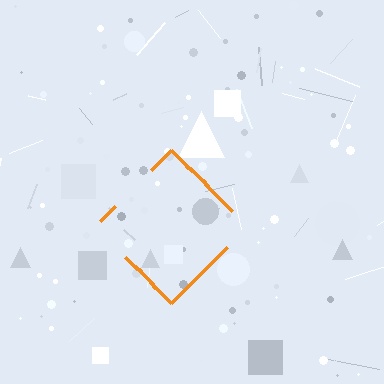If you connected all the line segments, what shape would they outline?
They would outline a diamond.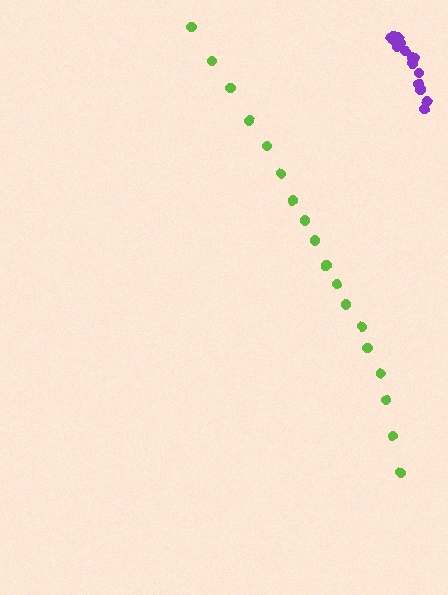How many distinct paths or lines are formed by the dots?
There are 2 distinct paths.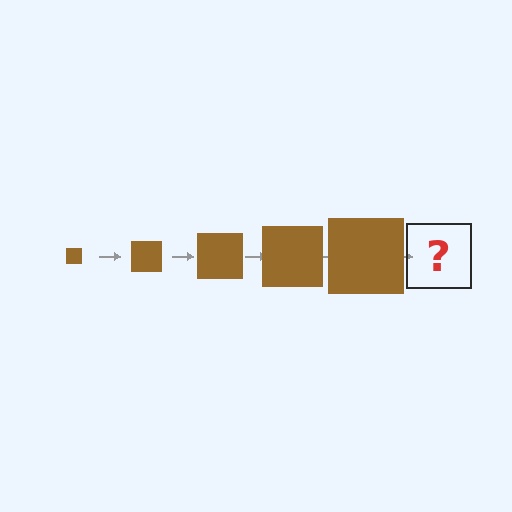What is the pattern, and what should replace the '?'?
The pattern is that the square gets progressively larger each step. The '?' should be a brown square, larger than the previous one.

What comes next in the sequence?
The next element should be a brown square, larger than the previous one.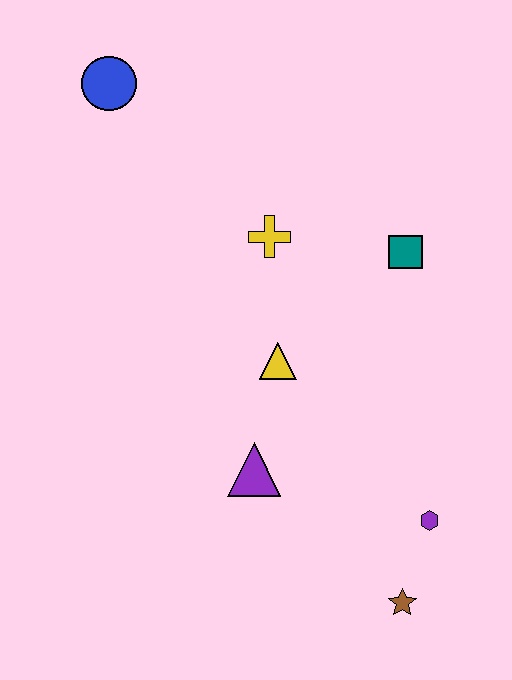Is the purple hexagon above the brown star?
Yes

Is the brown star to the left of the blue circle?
No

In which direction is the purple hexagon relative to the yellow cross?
The purple hexagon is below the yellow cross.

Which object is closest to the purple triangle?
The yellow triangle is closest to the purple triangle.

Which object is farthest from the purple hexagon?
The blue circle is farthest from the purple hexagon.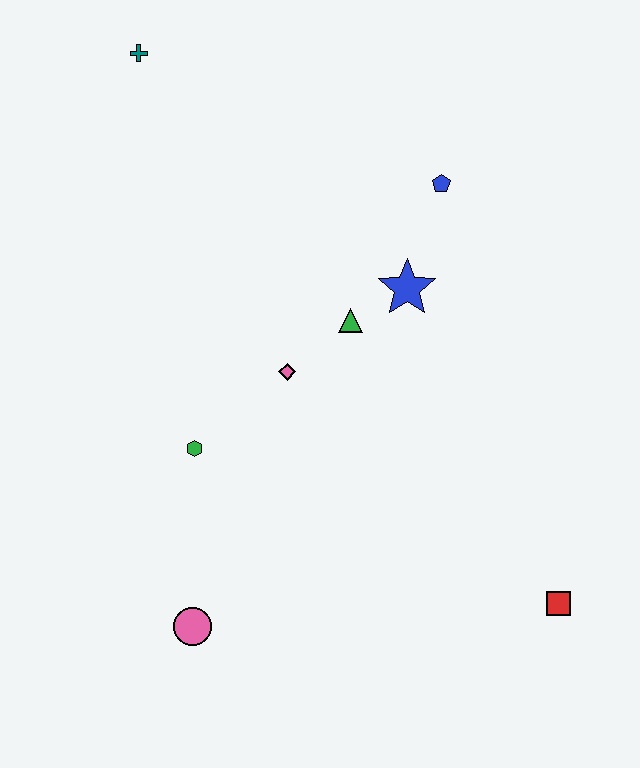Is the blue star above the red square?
Yes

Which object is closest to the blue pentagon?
The blue star is closest to the blue pentagon.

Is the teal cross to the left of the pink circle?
Yes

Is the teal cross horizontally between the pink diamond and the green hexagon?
No